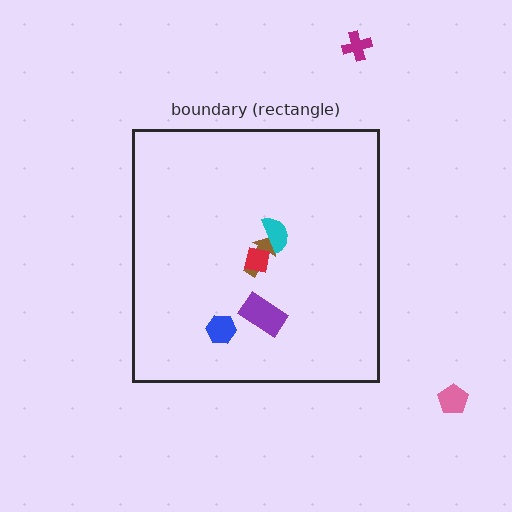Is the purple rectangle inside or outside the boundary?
Inside.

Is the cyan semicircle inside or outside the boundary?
Inside.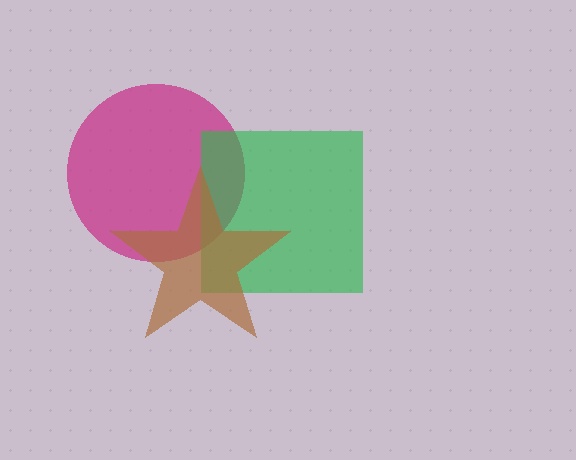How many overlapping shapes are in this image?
There are 3 overlapping shapes in the image.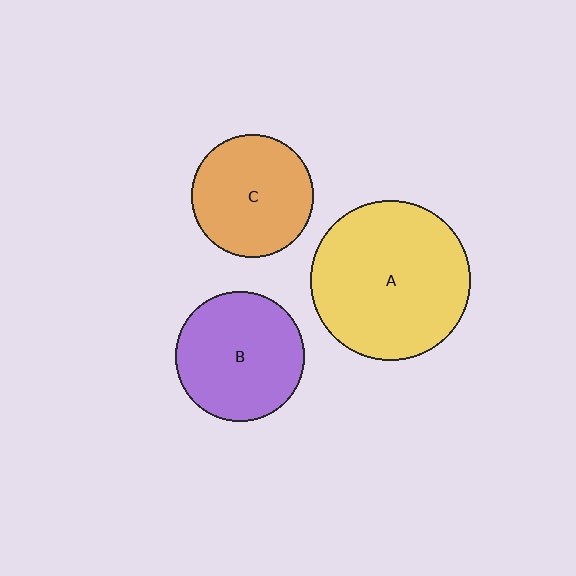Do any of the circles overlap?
No, none of the circles overlap.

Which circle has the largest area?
Circle A (yellow).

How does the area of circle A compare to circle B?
Approximately 1.5 times.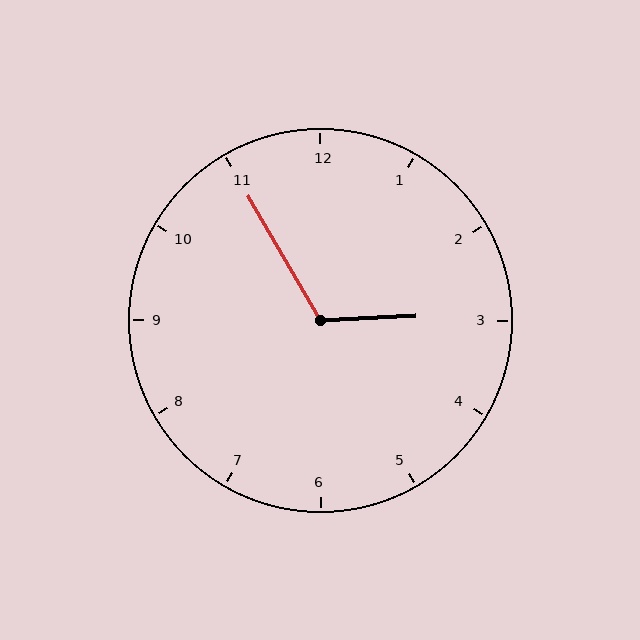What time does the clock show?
2:55.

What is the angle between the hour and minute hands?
Approximately 118 degrees.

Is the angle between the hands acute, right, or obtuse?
It is obtuse.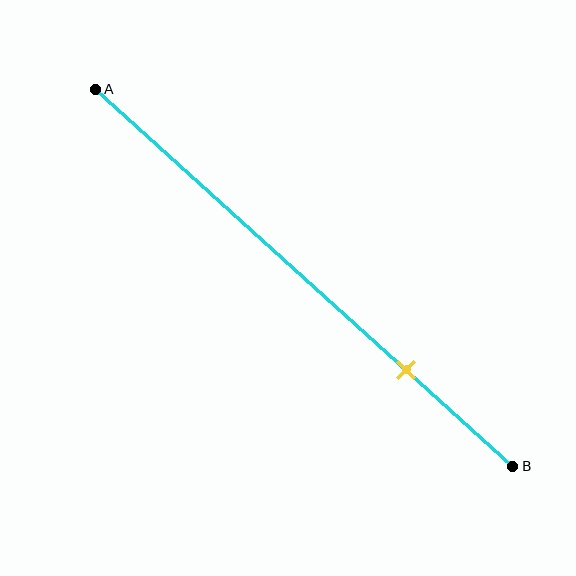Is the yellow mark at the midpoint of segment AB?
No, the mark is at about 75% from A, not at the 50% midpoint.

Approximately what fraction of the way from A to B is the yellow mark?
The yellow mark is approximately 75% of the way from A to B.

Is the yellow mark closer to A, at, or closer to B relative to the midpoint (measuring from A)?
The yellow mark is closer to point B than the midpoint of segment AB.